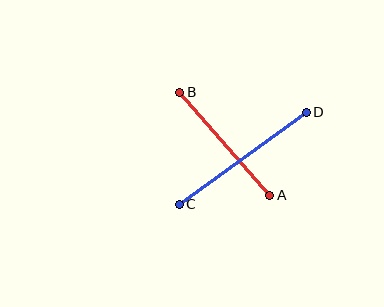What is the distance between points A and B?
The distance is approximately 137 pixels.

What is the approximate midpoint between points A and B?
The midpoint is at approximately (225, 144) pixels.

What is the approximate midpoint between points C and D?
The midpoint is at approximately (243, 158) pixels.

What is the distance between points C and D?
The distance is approximately 157 pixels.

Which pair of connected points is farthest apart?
Points C and D are farthest apart.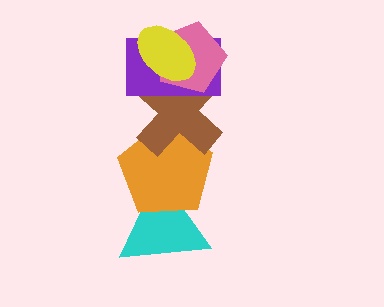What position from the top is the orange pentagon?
The orange pentagon is 5th from the top.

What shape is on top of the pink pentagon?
The yellow ellipse is on top of the pink pentagon.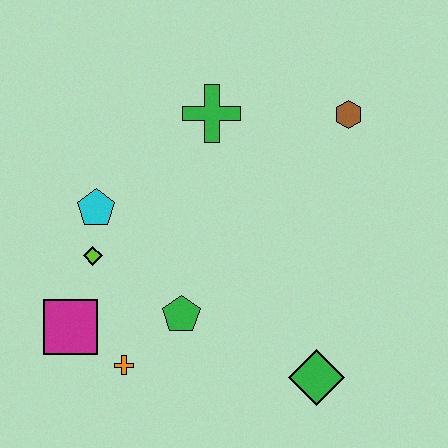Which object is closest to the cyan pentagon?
The lime diamond is closest to the cyan pentagon.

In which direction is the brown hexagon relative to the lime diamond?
The brown hexagon is to the right of the lime diamond.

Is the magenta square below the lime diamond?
Yes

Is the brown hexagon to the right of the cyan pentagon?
Yes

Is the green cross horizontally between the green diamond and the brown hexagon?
No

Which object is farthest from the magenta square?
The brown hexagon is farthest from the magenta square.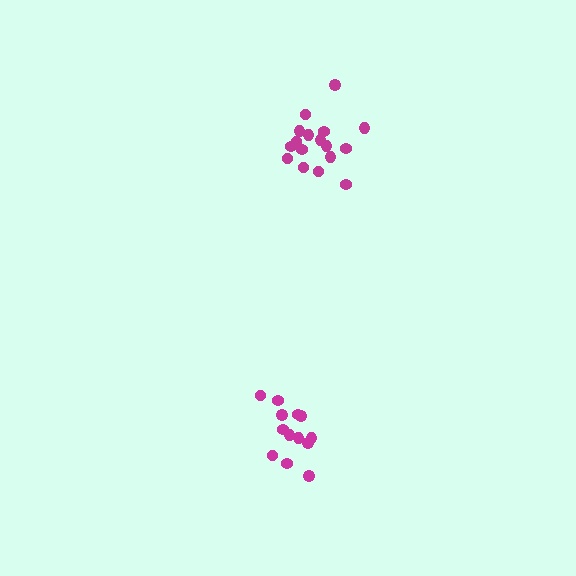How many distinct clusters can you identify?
There are 2 distinct clusters.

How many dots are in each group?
Group 1: 13 dots, Group 2: 17 dots (30 total).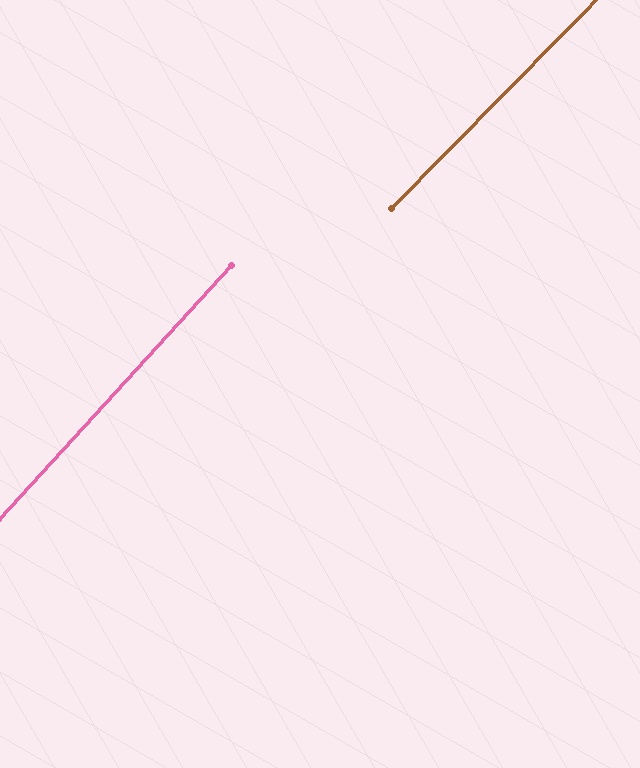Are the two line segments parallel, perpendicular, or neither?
Parallel — their directions differ by only 1.7°.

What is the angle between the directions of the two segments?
Approximately 2 degrees.